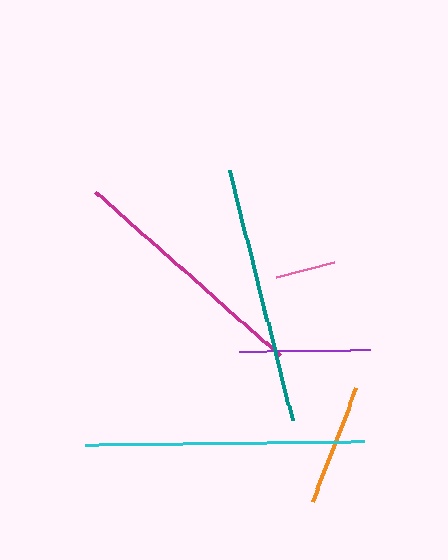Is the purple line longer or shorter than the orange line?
The purple line is longer than the orange line.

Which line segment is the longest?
The cyan line is the longest at approximately 279 pixels.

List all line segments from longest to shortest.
From longest to shortest: cyan, teal, magenta, purple, orange, pink.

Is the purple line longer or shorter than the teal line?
The teal line is longer than the purple line.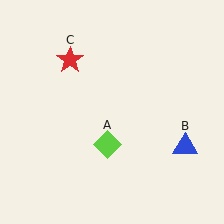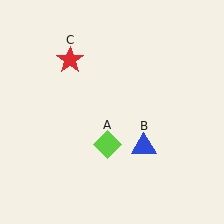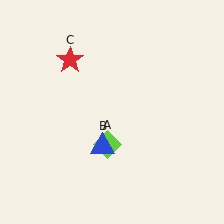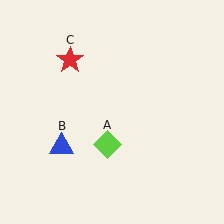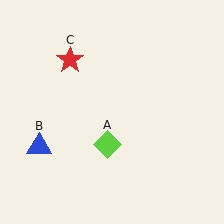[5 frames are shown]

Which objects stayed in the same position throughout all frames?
Lime diamond (object A) and red star (object C) remained stationary.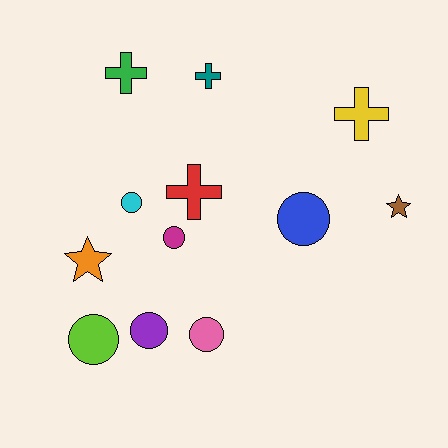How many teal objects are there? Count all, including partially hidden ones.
There is 1 teal object.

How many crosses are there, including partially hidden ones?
There are 4 crosses.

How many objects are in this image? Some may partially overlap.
There are 12 objects.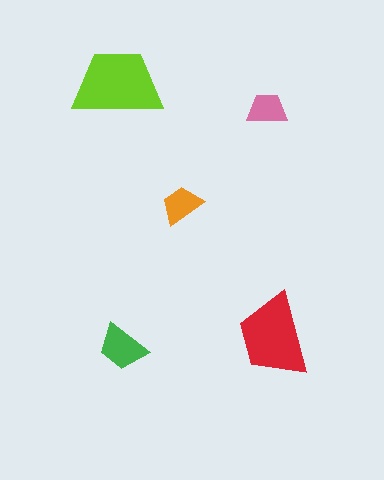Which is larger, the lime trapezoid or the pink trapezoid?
The lime one.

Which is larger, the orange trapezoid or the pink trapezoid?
The orange one.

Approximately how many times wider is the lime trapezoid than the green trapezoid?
About 2 times wider.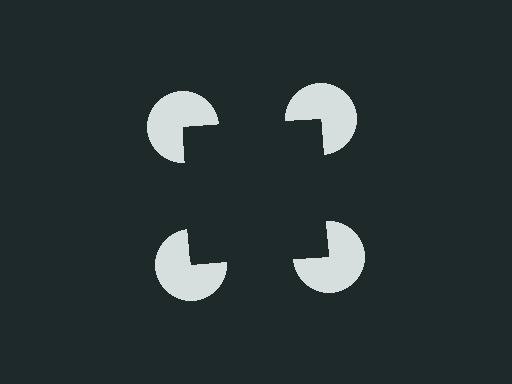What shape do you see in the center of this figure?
An illusory square — its edges are inferred from the aligned wedge cuts in the pac-man discs, not physically drawn.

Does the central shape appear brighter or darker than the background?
It typically appears slightly darker than the background, even though no actual brightness change is drawn.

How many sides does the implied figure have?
4 sides.